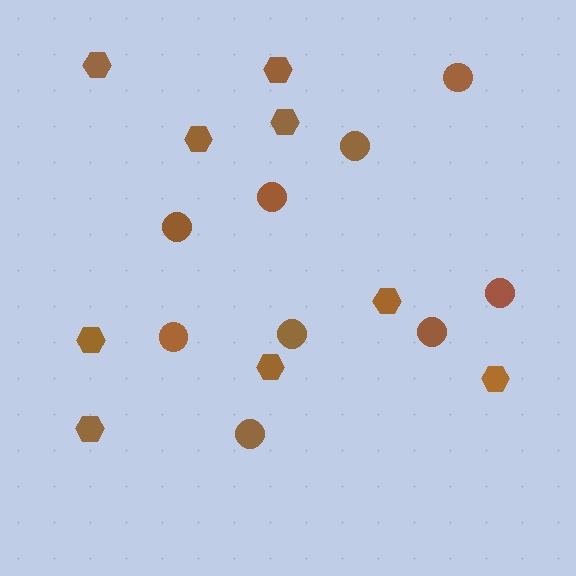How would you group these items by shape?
There are 2 groups: one group of hexagons (9) and one group of circles (9).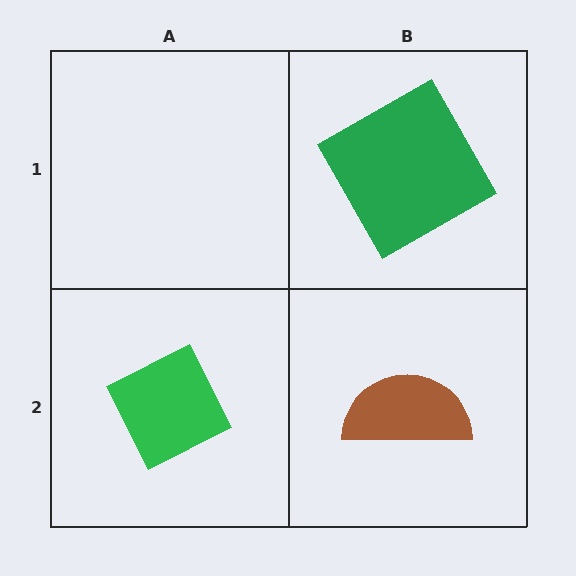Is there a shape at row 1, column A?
No, that cell is empty.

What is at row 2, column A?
A green diamond.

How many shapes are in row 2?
2 shapes.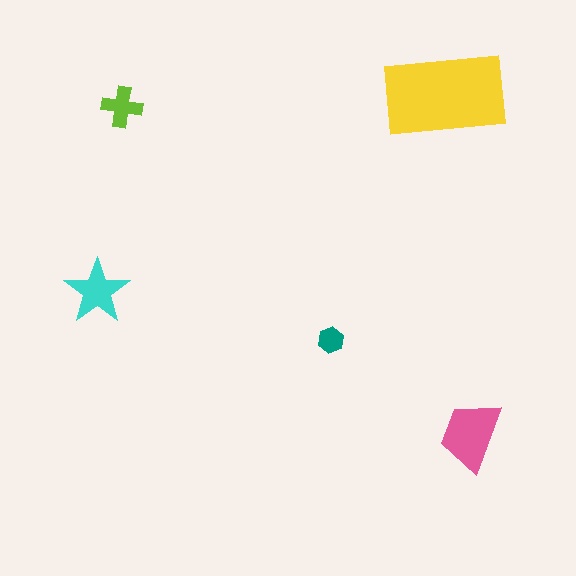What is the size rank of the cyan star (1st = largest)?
3rd.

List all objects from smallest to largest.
The teal hexagon, the lime cross, the cyan star, the pink trapezoid, the yellow rectangle.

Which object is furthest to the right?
The pink trapezoid is rightmost.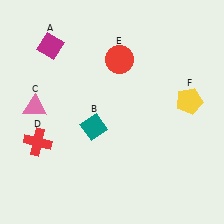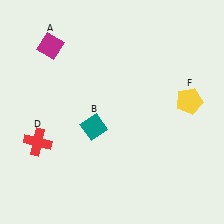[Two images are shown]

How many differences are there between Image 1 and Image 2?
There are 2 differences between the two images.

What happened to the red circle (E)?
The red circle (E) was removed in Image 2. It was in the top-right area of Image 1.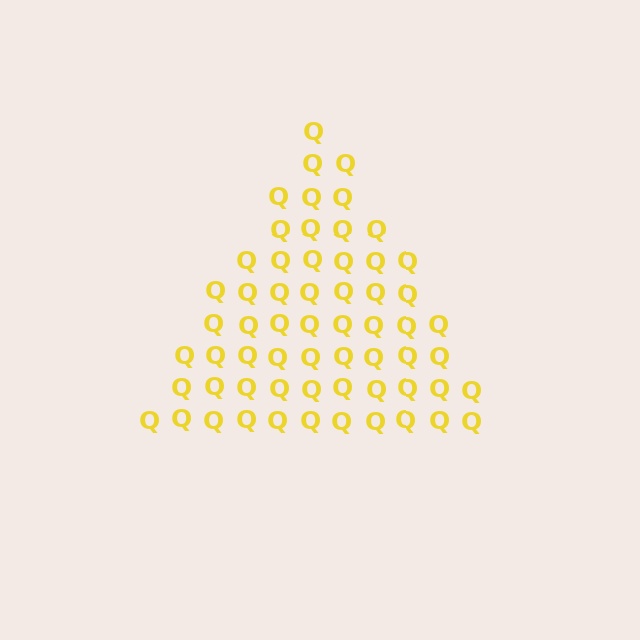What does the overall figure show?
The overall figure shows a triangle.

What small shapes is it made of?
It is made of small letter Q's.